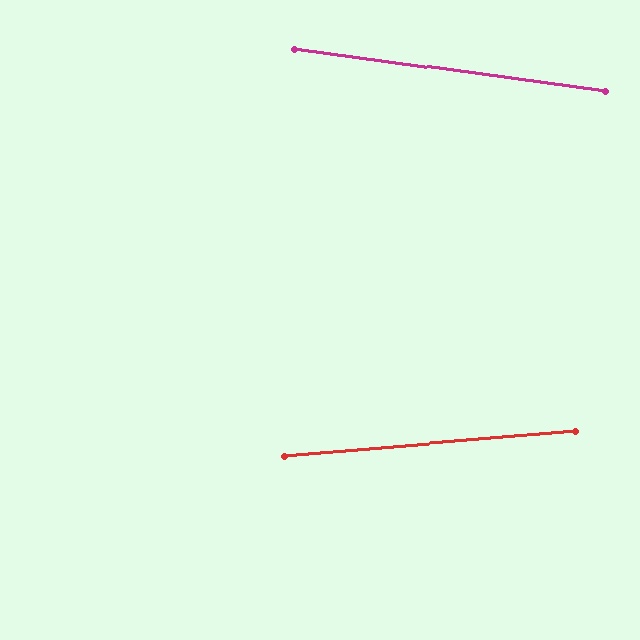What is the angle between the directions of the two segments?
Approximately 13 degrees.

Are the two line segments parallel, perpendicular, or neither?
Neither parallel nor perpendicular — they differ by about 13°.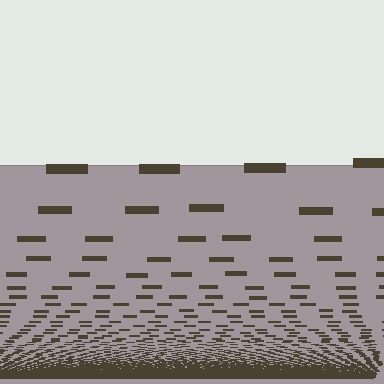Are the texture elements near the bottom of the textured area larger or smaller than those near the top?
Smaller. The gradient is inverted — elements near the bottom are smaller and denser.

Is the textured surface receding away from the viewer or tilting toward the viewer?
The surface appears to tilt toward the viewer. Texture elements get larger and sparser toward the top.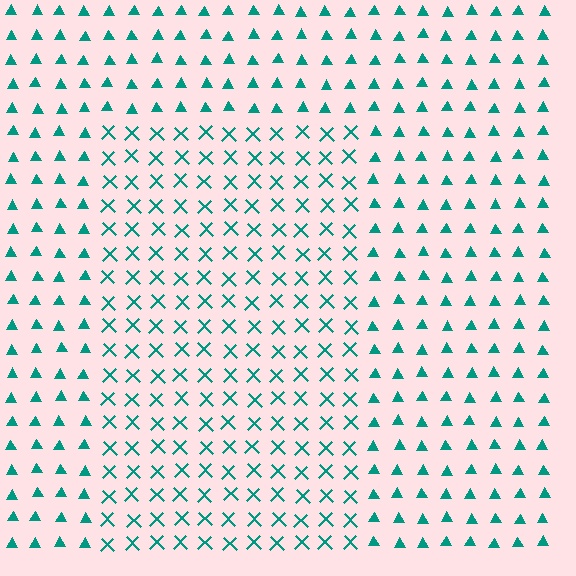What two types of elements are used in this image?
The image uses X marks inside the rectangle region and triangles outside it.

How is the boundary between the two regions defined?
The boundary is defined by a change in element shape: X marks inside vs. triangles outside. All elements share the same color and spacing.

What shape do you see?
I see a rectangle.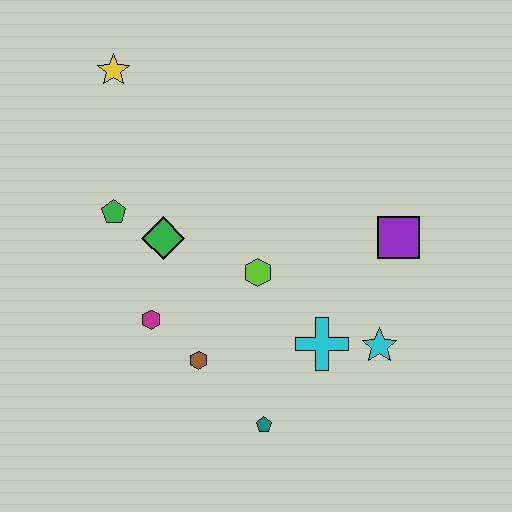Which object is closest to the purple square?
The cyan star is closest to the purple square.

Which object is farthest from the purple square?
The yellow star is farthest from the purple square.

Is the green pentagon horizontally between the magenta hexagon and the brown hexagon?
No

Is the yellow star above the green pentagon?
Yes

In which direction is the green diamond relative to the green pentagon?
The green diamond is to the right of the green pentagon.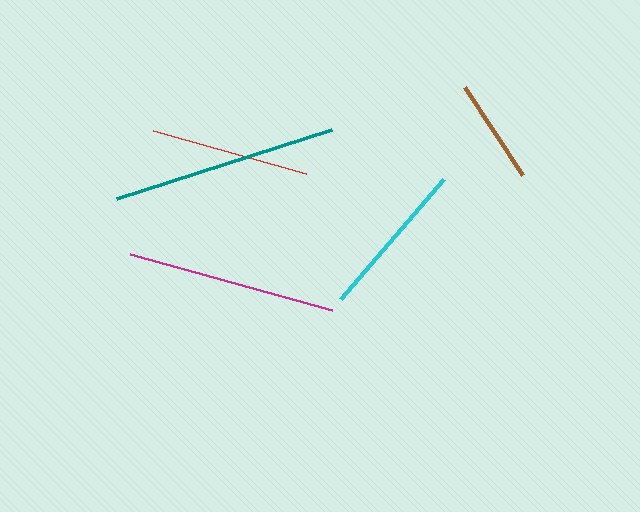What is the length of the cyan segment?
The cyan segment is approximately 158 pixels long.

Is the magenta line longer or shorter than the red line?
The magenta line is longer than the red line.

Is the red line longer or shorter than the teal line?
The teal line is longer than the red line.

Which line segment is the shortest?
The brown line is the shortest at approximately 105 pixels.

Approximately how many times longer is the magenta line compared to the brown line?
The magenta line is approximately 2.0 times the length of the brown line.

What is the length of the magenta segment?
The magenta segment is approximately 210 pixels long.